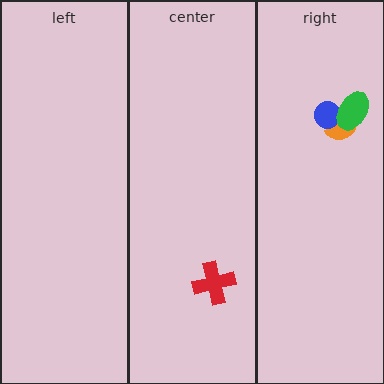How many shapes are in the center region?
1.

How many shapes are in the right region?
3.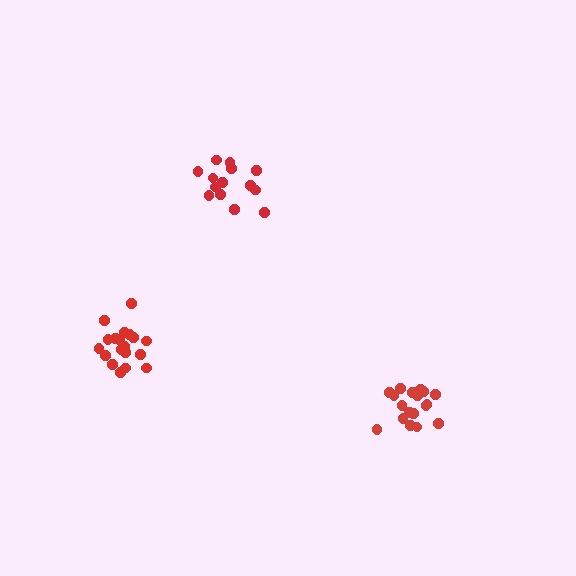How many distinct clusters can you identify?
There are 3 distinct clusters.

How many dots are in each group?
Group 1: 18 dots, Group 2: 14 dots, Group 3: 20 dots (52 total).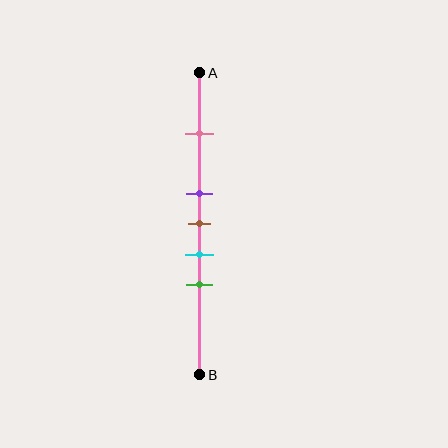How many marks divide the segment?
There are 5 marks dividing the segment.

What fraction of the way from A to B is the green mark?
The green mark is approximately 70% (0.7) of the way from A to B.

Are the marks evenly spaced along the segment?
No, the marks are not evenly spaced.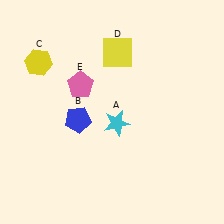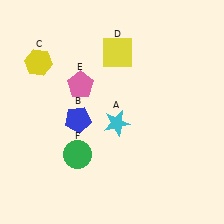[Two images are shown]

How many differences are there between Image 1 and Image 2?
There is 1 difference between the two images.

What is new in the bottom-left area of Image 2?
A green circle (F) was added in the bottom-left area of Image 2.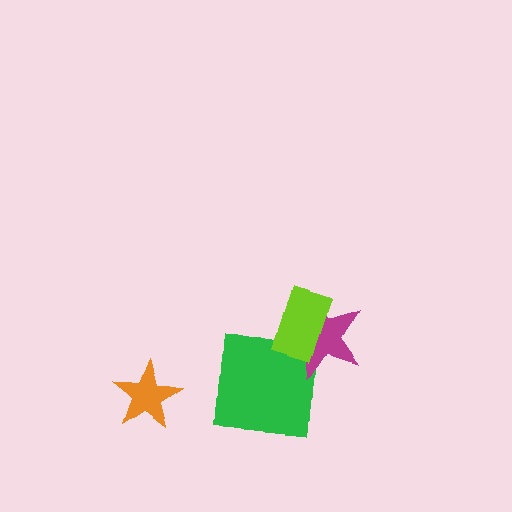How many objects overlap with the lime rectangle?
2 objects overlap with the lime rectangle.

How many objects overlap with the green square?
2 objects overlap with the green square.